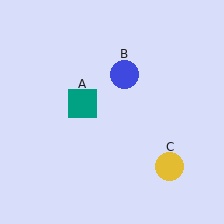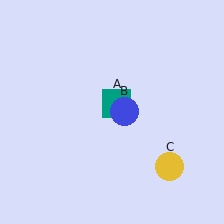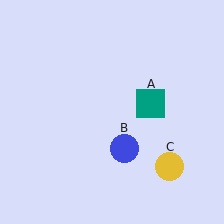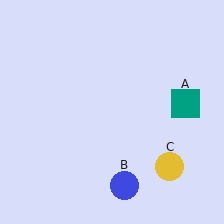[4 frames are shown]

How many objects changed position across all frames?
2 objects changed position: teal square (object A), blue circle (object B).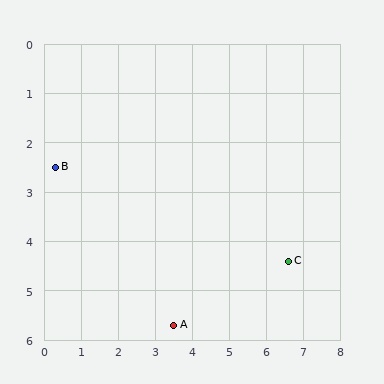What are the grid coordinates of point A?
Point A is at approximately (3.5, 5.7).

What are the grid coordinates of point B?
Point B is at approximately (0.3, 2.5).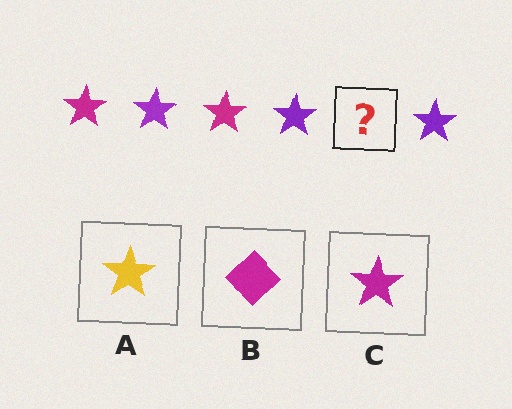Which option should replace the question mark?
Option C.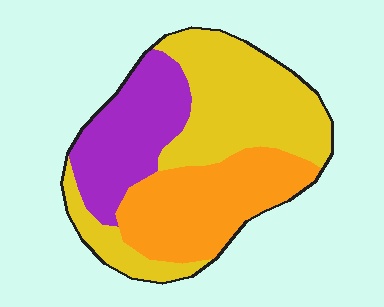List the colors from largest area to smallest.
From largest to smallest: yellow, orange, purple.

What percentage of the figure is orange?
Orange takes up between a quarter and a half of the figure.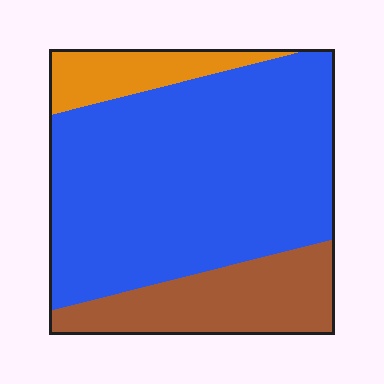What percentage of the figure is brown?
Brown covers roughly 20% of the figure.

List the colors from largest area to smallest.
From largest to smallest: blue, brown, orange.